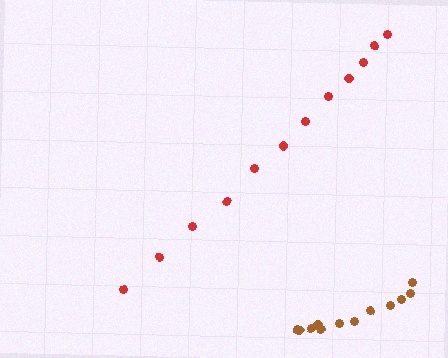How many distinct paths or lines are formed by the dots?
There are 2 distinct paths.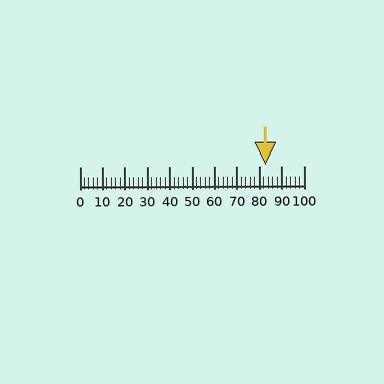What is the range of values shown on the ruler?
The ruler shows values from 0 to 100.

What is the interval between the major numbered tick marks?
The major tick marks are spaced 10 units apart.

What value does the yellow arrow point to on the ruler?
The yellow arrow points to approximately 83.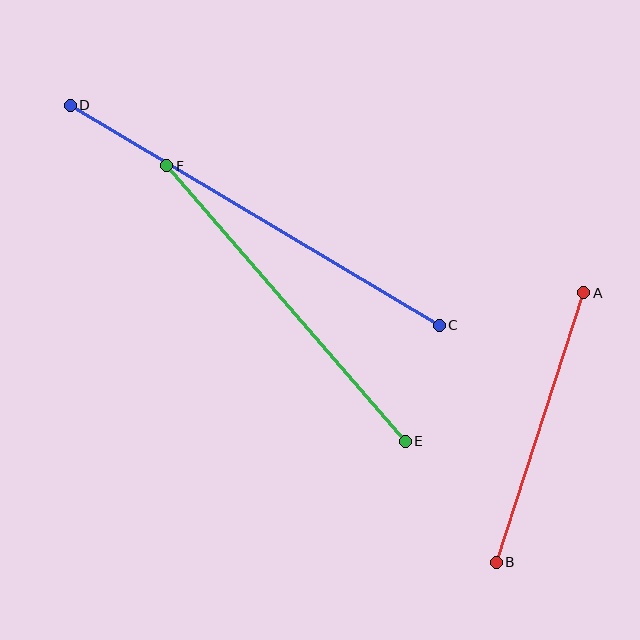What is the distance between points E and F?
The distance is approximately 364 pixels.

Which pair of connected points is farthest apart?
Points C and D are farthest apart.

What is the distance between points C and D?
The distance is approximately 429 pixels.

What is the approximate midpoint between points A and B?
The midpoint is at approximately (540, 428) pixels.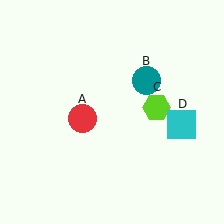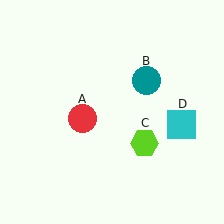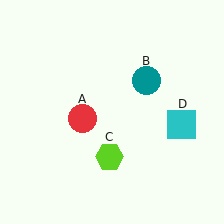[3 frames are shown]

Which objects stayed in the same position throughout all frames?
Red circle (object A) and teal circle (object B) and cyan square (object D) remained stationary.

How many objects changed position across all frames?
1 object changed position: lime hexagon (object C).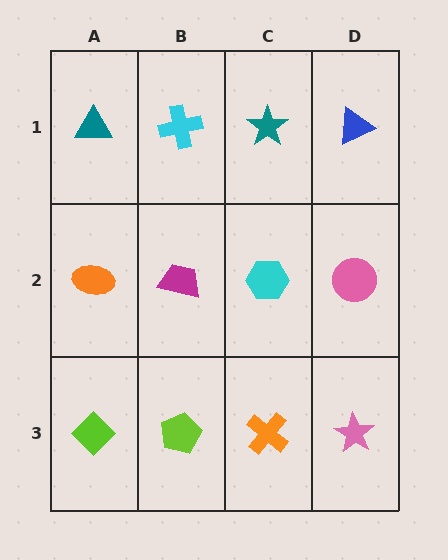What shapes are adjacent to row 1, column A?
An orange ellipse (row 2, column A), a cyan cross (row 1, column B).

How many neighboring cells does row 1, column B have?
3.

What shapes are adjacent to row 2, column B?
A cyan cross (row 1, column B), a lime pentagon (row 3, column B), an orange ellipse (row 2, column A), a cyan hexagon (row 2, column C).